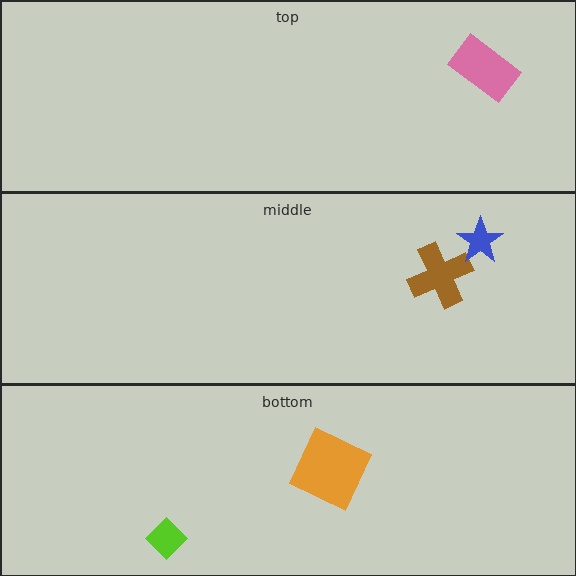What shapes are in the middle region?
The brown cross, the blue star.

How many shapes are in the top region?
1.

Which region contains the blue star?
The middle region.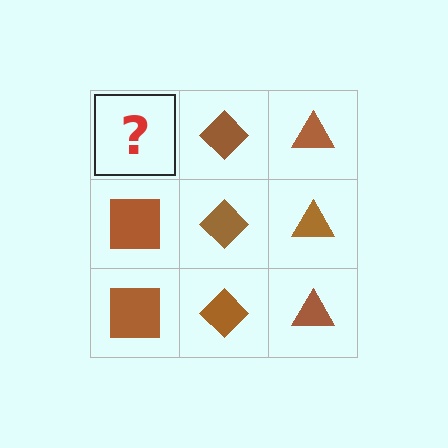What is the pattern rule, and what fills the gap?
The rule is that each column has a consistent shape. The gap should be filled with a brown square.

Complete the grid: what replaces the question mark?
The question mark should be replaced with a brown square.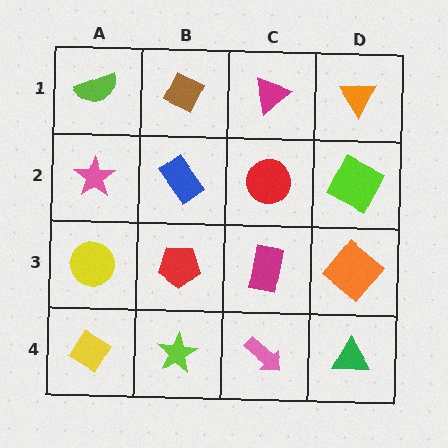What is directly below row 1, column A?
A pink star.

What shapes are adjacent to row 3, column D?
A lime square (row 2, column D), a green triangle (row 4, column D), a magenta rectangle (row 3, column C).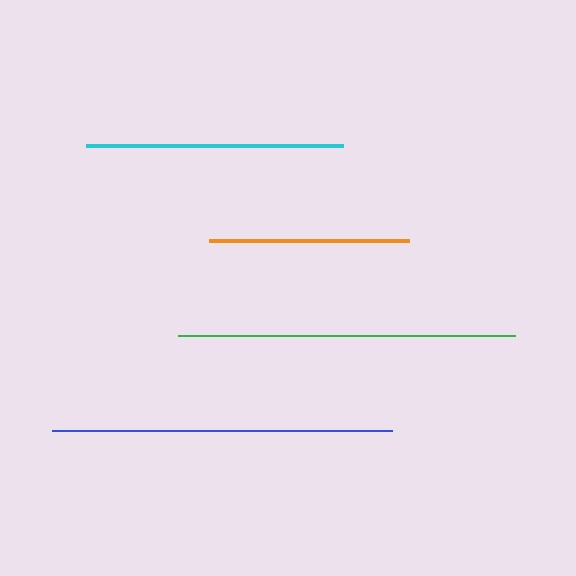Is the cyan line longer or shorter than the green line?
The green line is longer than the cyan line.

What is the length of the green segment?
The green segment is approximately 337 pixels long.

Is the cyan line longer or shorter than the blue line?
The blue line is longer than the cyan line.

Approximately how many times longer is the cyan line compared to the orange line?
The cyan line is approximately 1.3 times the length of the orange line.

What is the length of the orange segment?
The orange segment is approximately 200 pixels long.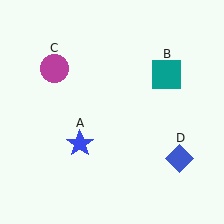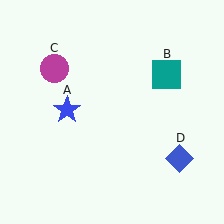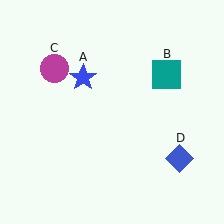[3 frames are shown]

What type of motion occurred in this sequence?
The blue star (object A) rotated clockwise around the center of the scene.